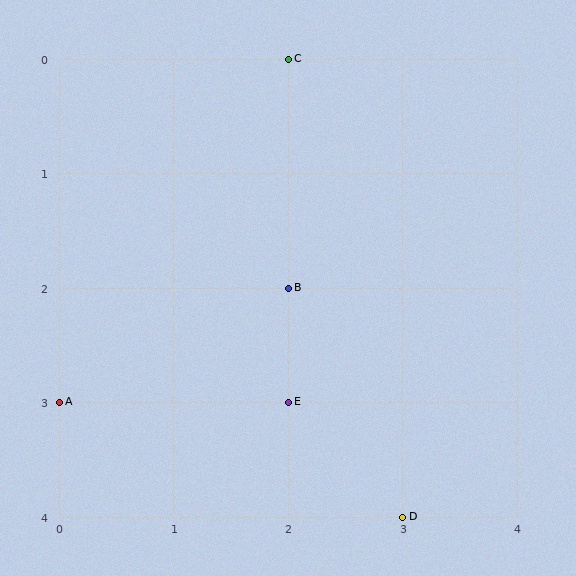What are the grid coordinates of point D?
Point D is at grid coordinates (3, 4).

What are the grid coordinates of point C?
Point C is at grid coordinates (2, 0).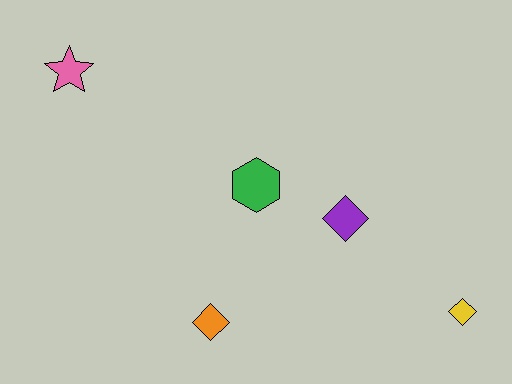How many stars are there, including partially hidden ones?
There is 1 star.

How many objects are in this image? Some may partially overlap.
There are 5 objects.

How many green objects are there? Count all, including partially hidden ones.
There is 1 green object.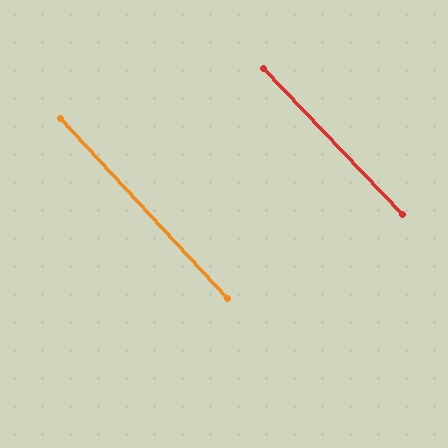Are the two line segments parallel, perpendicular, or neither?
Parallel — their directions differ by only 0.9°.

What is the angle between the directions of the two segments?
Approximately 1 degree.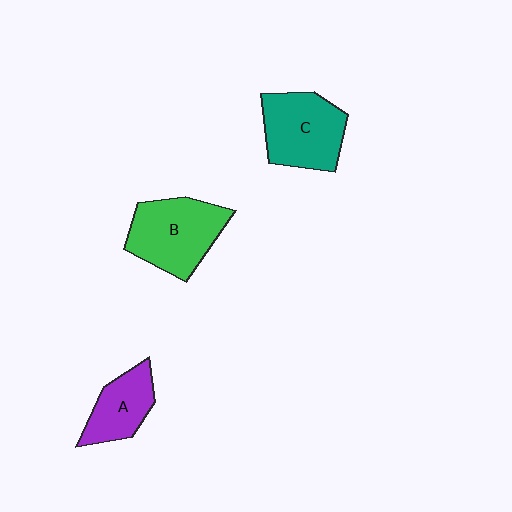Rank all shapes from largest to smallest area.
From largest to smallest: B (green), C (teal), A (purple).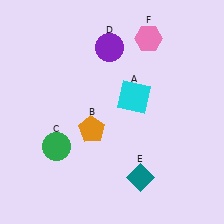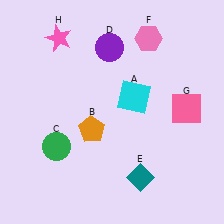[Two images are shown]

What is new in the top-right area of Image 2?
A pink square (G) was added in the top-right area of Image 2.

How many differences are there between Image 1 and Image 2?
There are 2 differences between the two images.